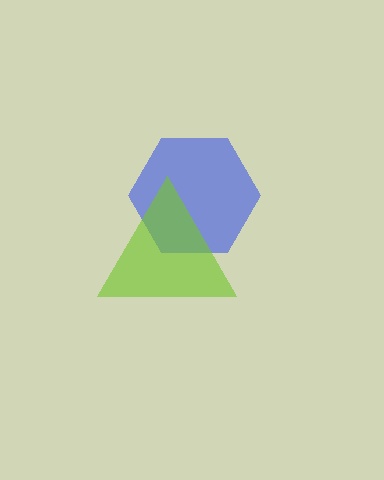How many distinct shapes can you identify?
There are 2 distinct shapes: a blue hexagon, a lime triangle.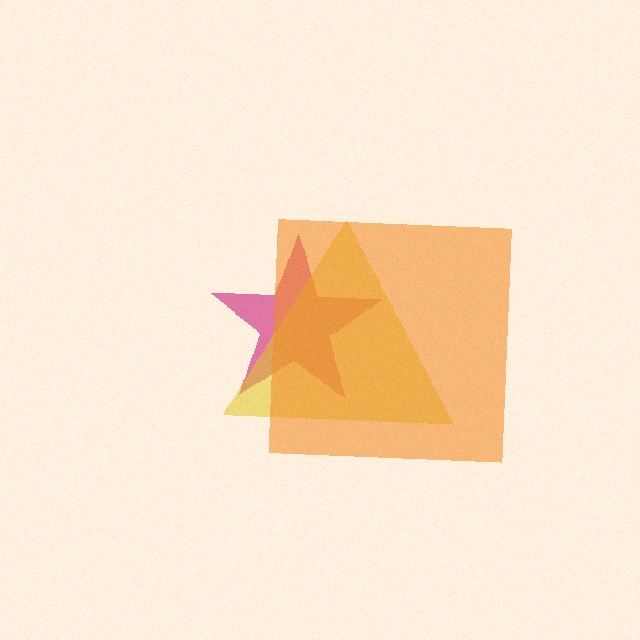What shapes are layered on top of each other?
The layered shapes are: a magenta star, a yellow triangle, an orange square.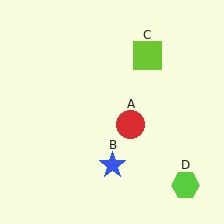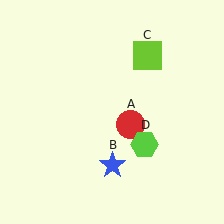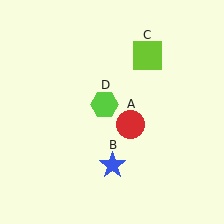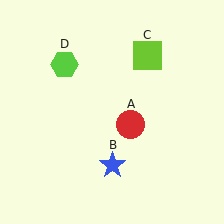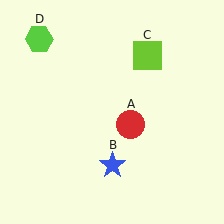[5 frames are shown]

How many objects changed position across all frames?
1 object changed position: lime hexagon (object D).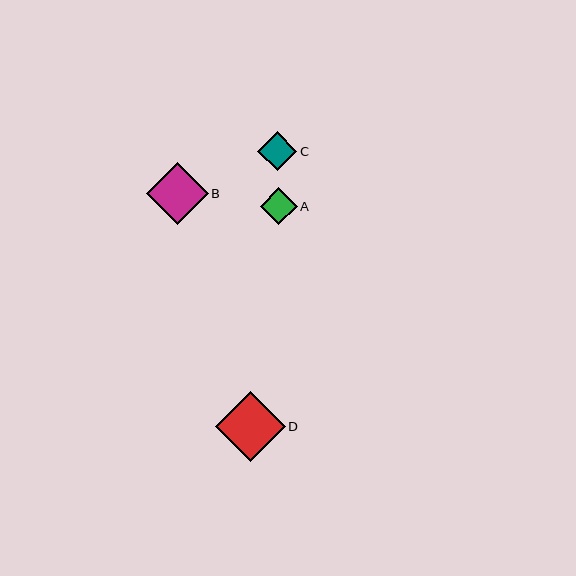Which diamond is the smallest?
Diamond A is the smallest with a size of approximately 37 pixels.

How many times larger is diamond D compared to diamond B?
Diamond D is approximately 1.1 times the size of diamond B.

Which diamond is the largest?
Diamond D is the largest with a size of approximately 70 pixels.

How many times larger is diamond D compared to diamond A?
Diamond D is approximately 1.9 times the size of diamond A.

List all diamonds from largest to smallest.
From largest to smallest: D, B, C, A.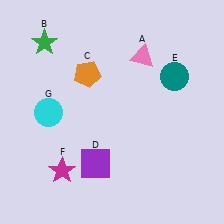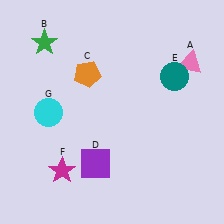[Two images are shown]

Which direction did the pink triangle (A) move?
The pink triangle (A) moved right.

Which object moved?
The pink triangle (A) moved right.